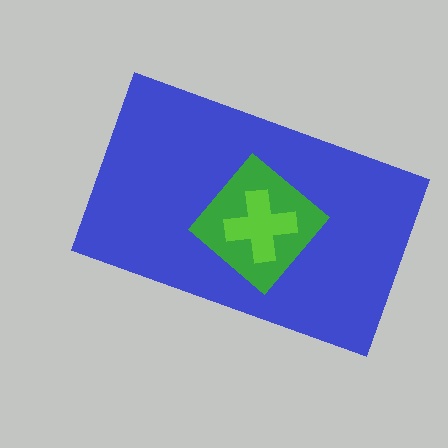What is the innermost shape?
The lime cross.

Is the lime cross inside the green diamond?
Yes.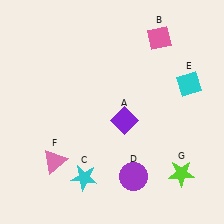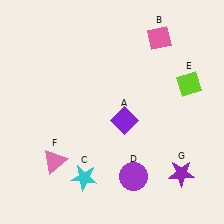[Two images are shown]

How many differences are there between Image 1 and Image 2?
There are 2 differences between the two images.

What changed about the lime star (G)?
In Image 1, G is lime. In Image 2, it changed to purple.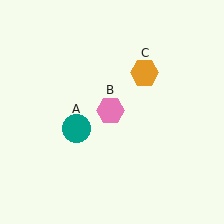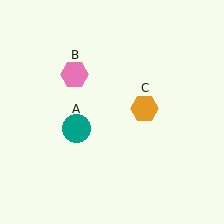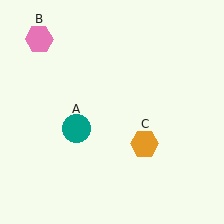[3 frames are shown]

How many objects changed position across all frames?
2 objects changed position: pink hexagon (object B), orange hexagon (object C).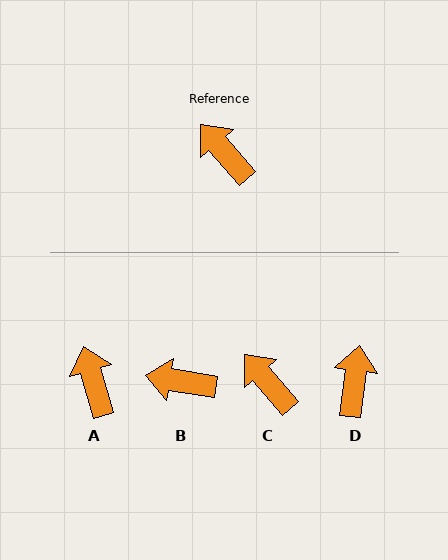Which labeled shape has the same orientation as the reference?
C.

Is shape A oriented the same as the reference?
No, it is off by about 24 degrees.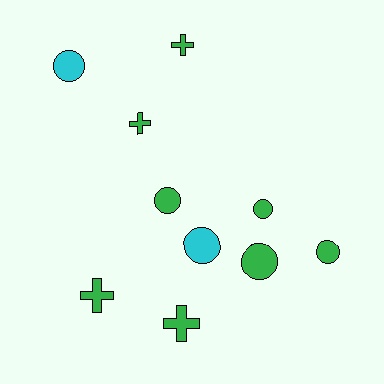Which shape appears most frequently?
Circle, with 6 objects.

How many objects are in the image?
There are 10 objects.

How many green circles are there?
There are 4 green circles.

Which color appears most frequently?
Green, with 8 objects.